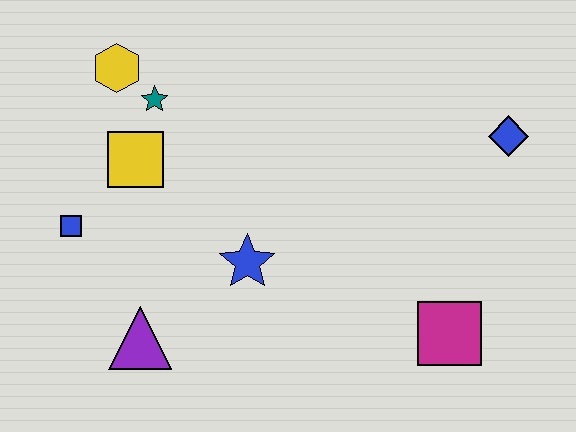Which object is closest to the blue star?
The purple triangle is closest to the blue star.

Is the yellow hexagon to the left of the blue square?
No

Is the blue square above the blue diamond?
No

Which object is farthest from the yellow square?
The blue diamond is farthest from the yellow square.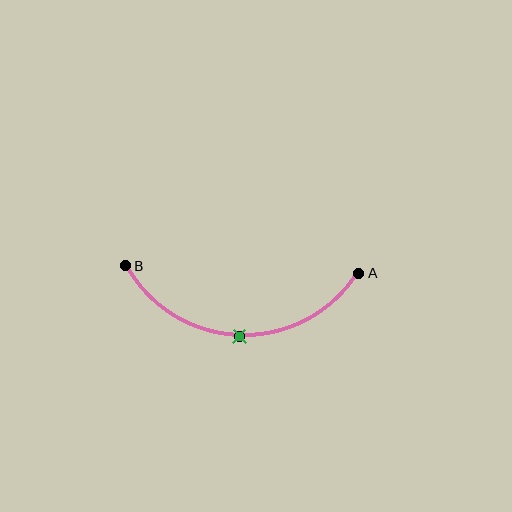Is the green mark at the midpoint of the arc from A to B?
Yes. The green mark lies on the arc at equal arc-length from both A and B — it is the arc midpoint.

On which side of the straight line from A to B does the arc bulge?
The arc bulges below the straight line connecting A and B.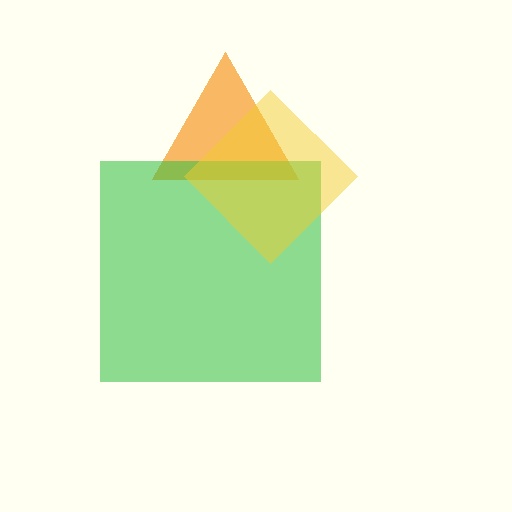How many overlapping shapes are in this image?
There are 3 overlapping shapes in the image.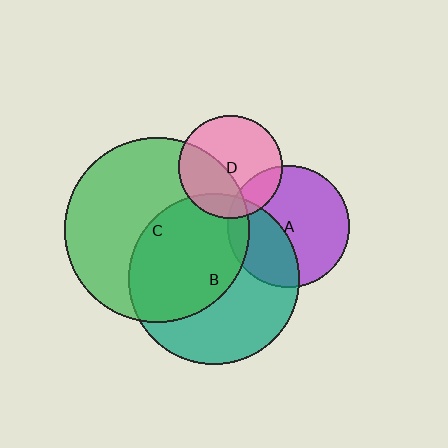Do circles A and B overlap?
Yes.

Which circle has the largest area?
Circle C (green).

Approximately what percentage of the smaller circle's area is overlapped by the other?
Approximately 35%.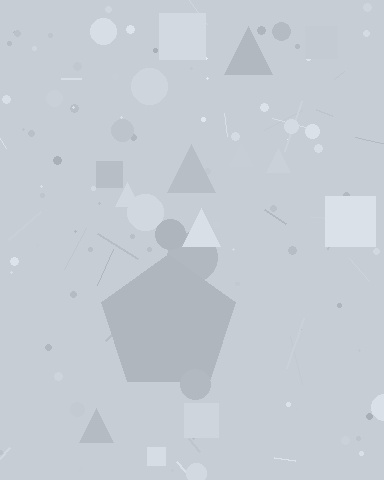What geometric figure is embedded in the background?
A pentagon is embedded in the background.